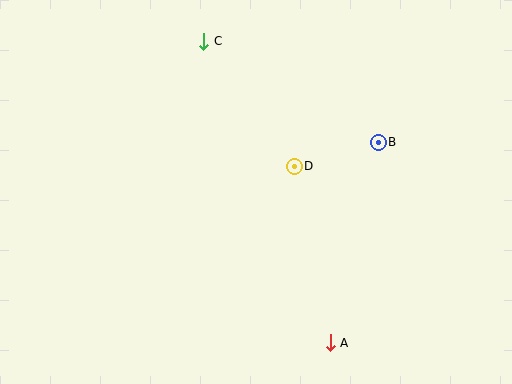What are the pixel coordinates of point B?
Point B is at (378, 143).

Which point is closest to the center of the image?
Point D at (294, 166) is closest to the center.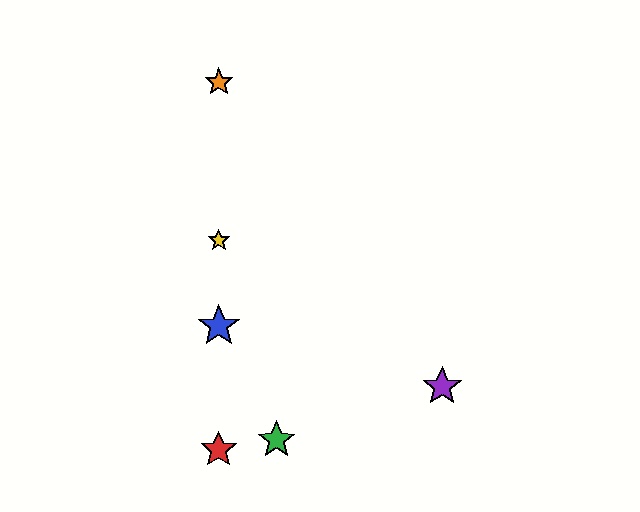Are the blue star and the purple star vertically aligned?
No, the blue star is at x≈219 and the purple star is at x≈442.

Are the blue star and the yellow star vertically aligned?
Yes, both are at x≈219.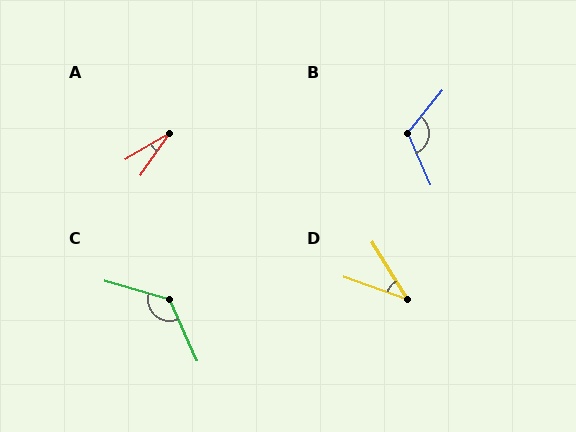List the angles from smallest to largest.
A (24°), D (39°), B (118°), C (130°).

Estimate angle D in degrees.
Approximately 39 degrees.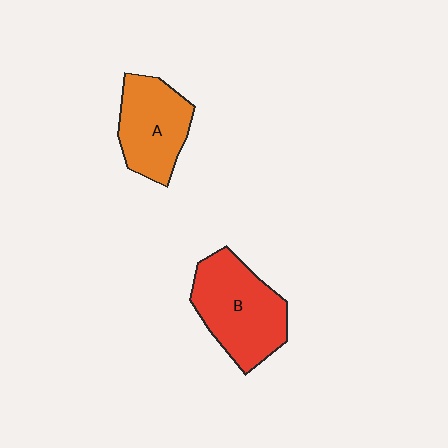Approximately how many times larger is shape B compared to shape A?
Approximately 1.2 times.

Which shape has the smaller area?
Shape A (orange).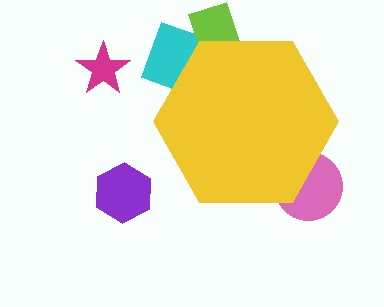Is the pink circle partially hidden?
Yes, the pink circle is partially hidden behind the yellow hexagon.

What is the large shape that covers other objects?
A yellow hexagon.